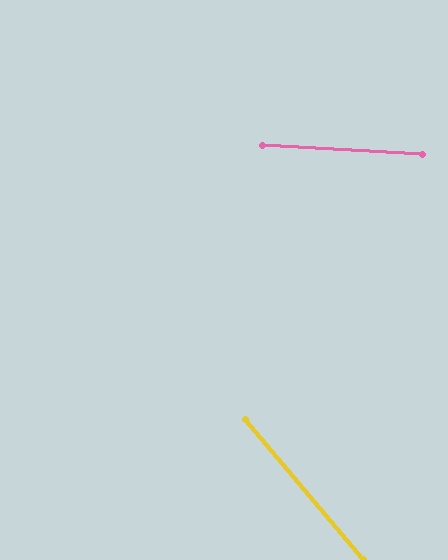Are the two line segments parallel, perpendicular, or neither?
Neither parallel nor perpendicular — they differ by about 46°.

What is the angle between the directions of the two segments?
Approximately 46 degrees.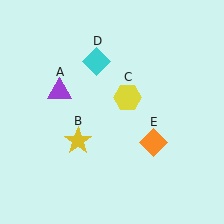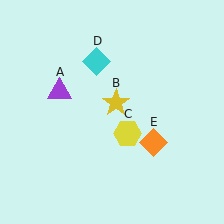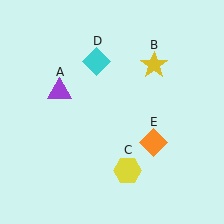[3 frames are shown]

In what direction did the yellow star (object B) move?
The yellow star (object B) moved up and to the right.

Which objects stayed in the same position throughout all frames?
Purple triangle (object A) and cyan diamond (object D) and orange diamond (object E) remained stationary.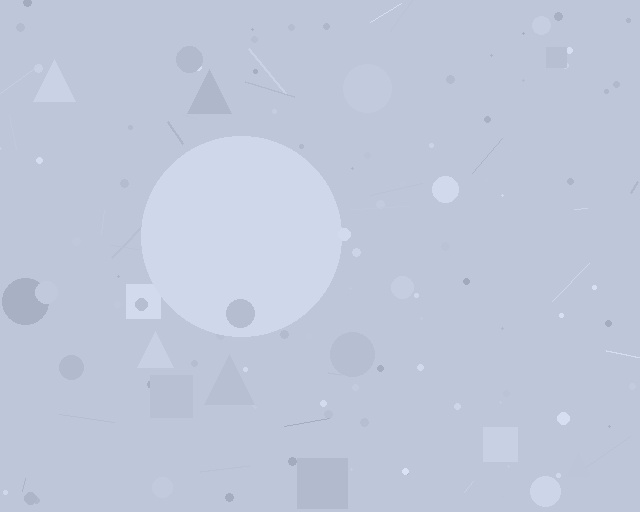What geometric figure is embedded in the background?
A circle is embedded in the background.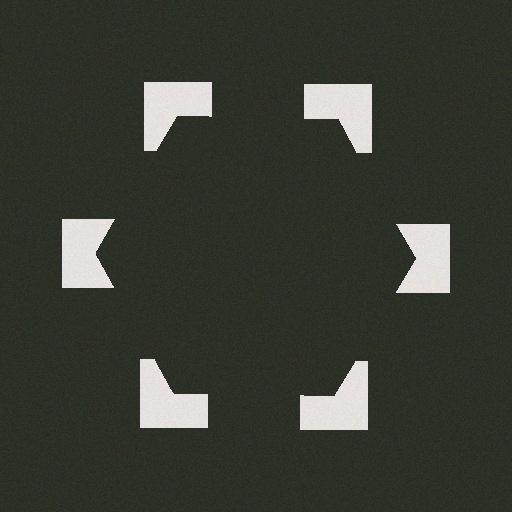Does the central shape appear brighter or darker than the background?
It typically appears slightly darker than the background, even though no actual brightness change is drawn.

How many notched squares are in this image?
There are 6 — one at each vertex of the illusory hexagon.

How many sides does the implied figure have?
6 sides.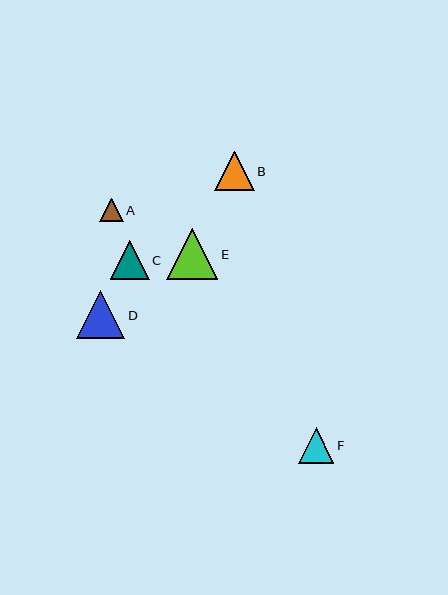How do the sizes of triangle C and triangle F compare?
Triangle C and triangle F are approximately the same size.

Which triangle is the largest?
Triangle E is the largest with a size of approximately 51 pixels.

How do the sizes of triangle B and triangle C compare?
Triangle B and triangle C are approximately the same size.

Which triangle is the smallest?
Triangle A is the smallest with a size of approximately 24 pixels.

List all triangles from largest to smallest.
From largest to smallest: E, D, B, C, F, A.